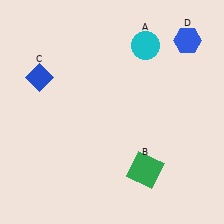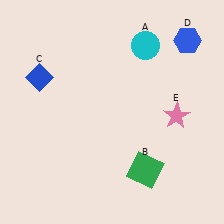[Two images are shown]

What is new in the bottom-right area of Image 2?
A pink star (E) was added in the bottom-right area of Image 2.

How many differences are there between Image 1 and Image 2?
There is 1 difference between the two images.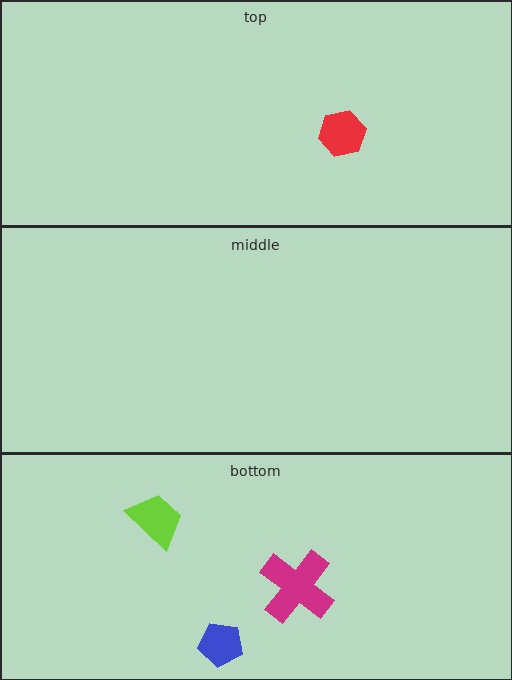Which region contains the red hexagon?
The top region.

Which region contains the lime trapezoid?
The bottom region.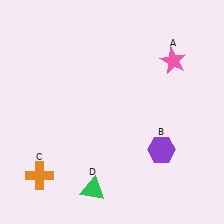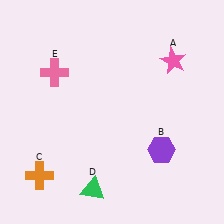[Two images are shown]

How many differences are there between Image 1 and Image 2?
There is 1 difference between the two images.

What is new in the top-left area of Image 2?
A pink cross (E) was added in the top-left area of Image 2.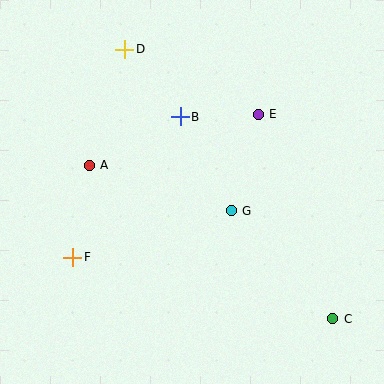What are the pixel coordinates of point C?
Point C is at (333, 319).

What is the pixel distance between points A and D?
The distance between A and D is 121 pixels.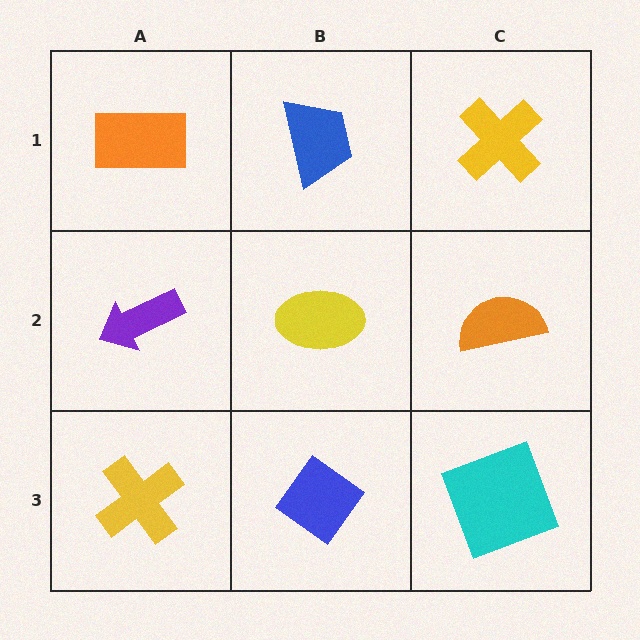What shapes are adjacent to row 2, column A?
An orange rectangle (row 1, column A), a yellow cross (row 3, column A), a yellow ellipse (row 2, column B).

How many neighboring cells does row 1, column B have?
3.